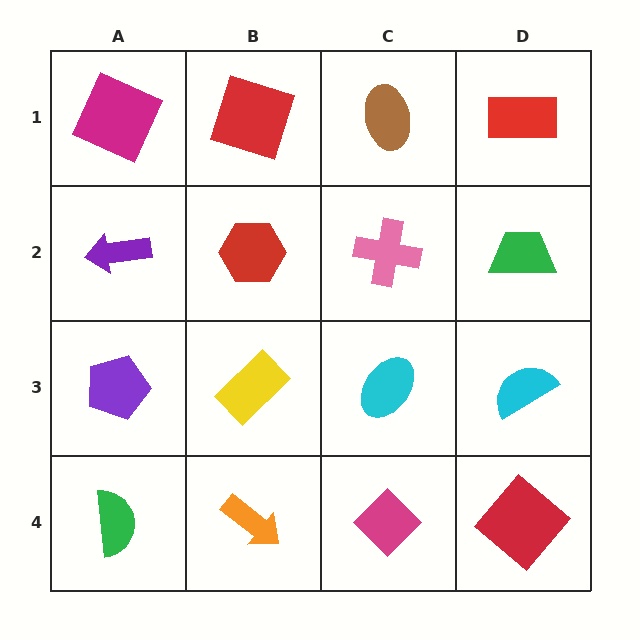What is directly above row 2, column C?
A brown ellipse.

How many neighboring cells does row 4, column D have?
2.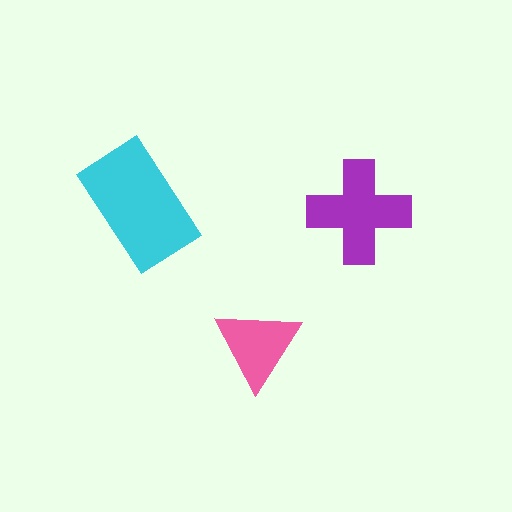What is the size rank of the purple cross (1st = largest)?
2nd.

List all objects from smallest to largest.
The pink triangle, the purple cross, the cyan rectangle.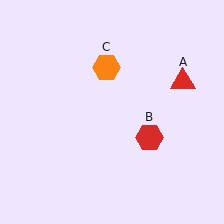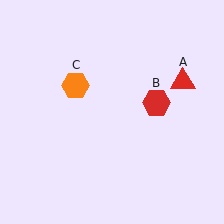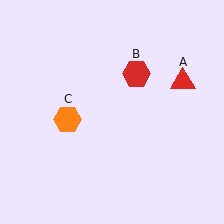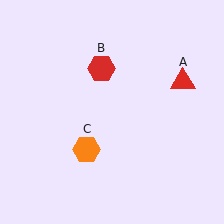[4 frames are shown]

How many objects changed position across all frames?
2 objects changed position: red hexagon (object B), orange hexagon (object C).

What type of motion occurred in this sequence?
The red hexagon (object B), orange hexagon (object C) rotated counterclockwise around the center of the scene.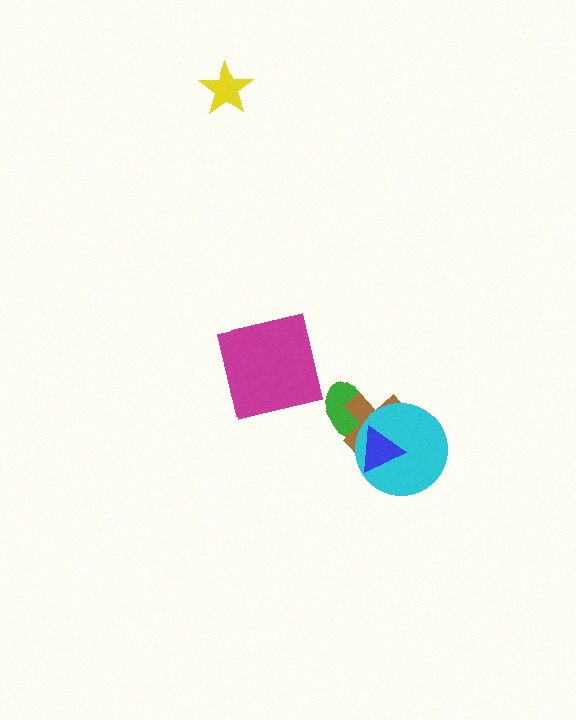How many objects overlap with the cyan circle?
3 objects overlap with the cyan circle.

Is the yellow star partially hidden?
No, no other shape covers it.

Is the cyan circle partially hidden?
Yes, it is partially covered by another shape.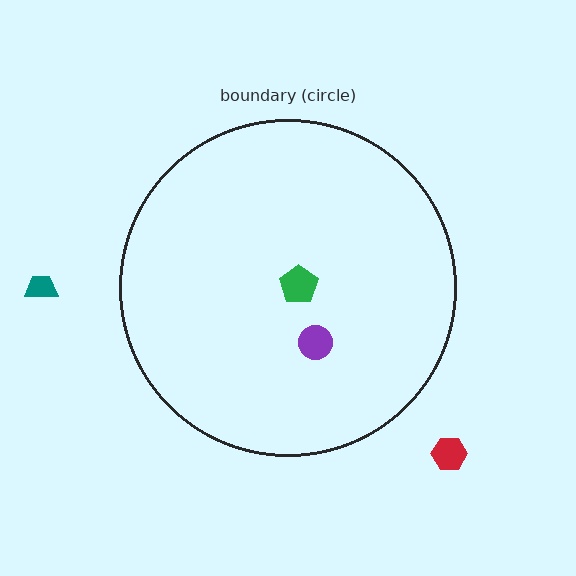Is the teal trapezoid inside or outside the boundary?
Outside.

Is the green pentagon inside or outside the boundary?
Inside.